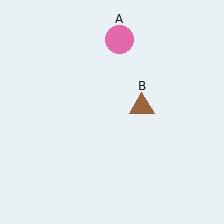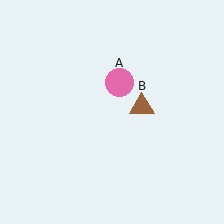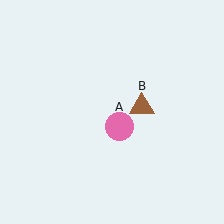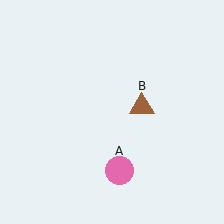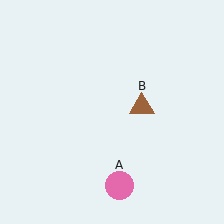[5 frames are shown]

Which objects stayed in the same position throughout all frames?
Brown triangle (object B) remained stationary.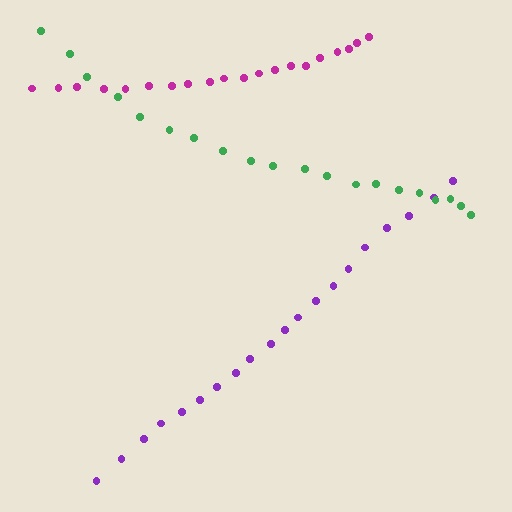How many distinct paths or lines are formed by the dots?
There are 3 distinct paths.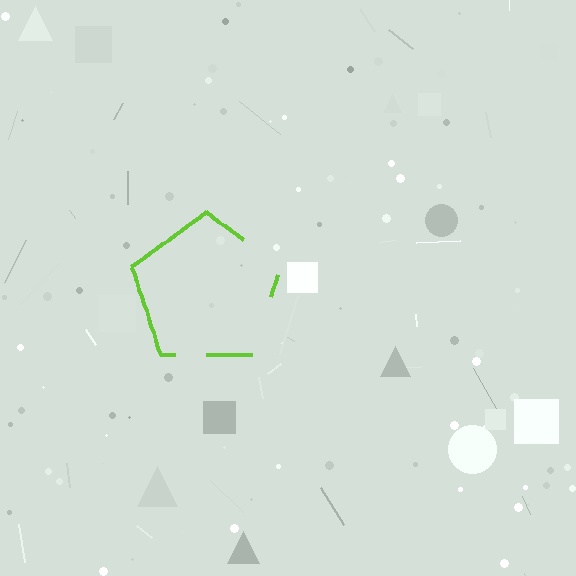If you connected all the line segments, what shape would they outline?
They would outline a pentagon.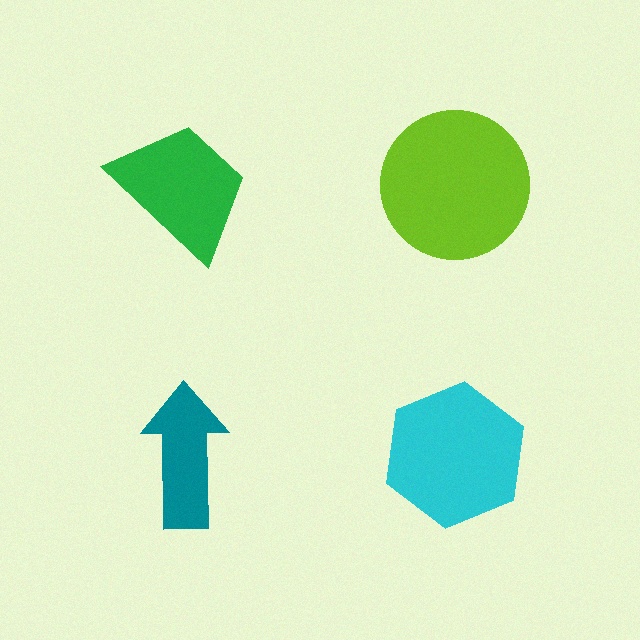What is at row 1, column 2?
A lime circle.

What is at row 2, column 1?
A teal arrow.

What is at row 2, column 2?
A cyan hexagon.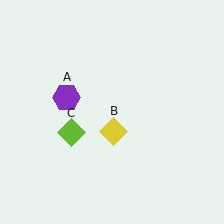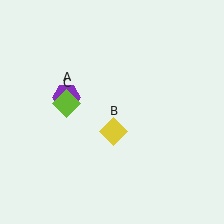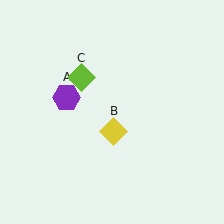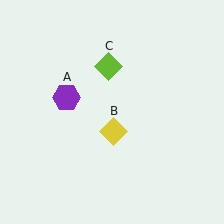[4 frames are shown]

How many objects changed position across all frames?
1 object changed position: lime diamond (object C).